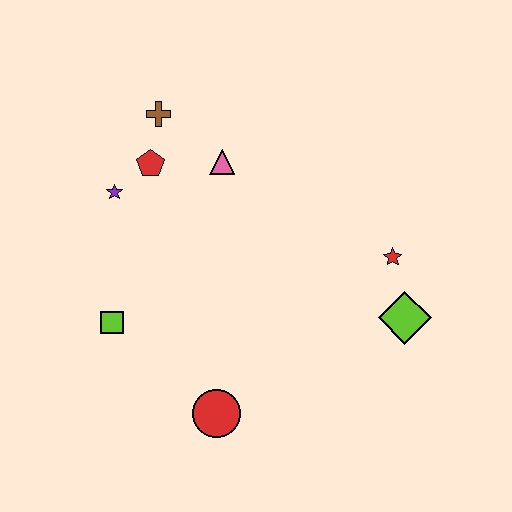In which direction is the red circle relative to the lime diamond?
The red circle is to the left of the lime diamond.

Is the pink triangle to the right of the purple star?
Yes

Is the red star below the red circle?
No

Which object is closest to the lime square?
The purple star is closest to the lime square.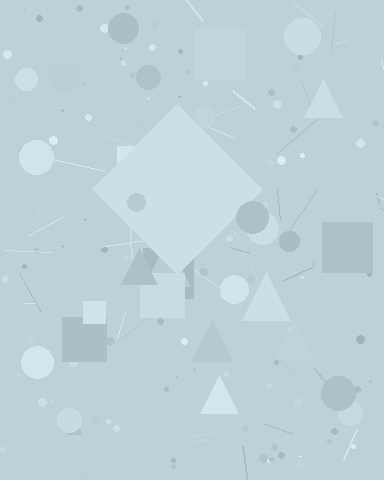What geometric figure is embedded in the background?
A diamond is embedded in the background.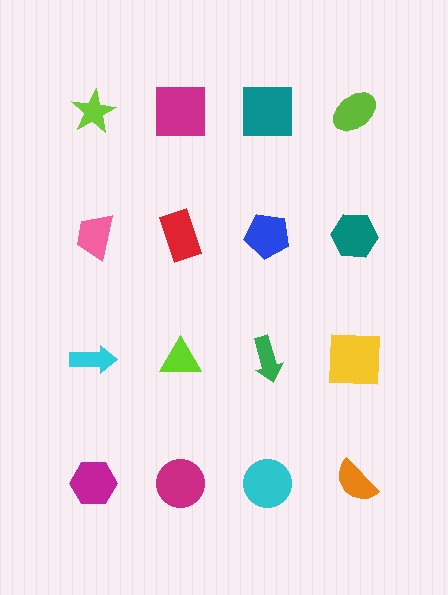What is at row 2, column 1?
A pink trapezoid.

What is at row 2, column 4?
A teal hexagon.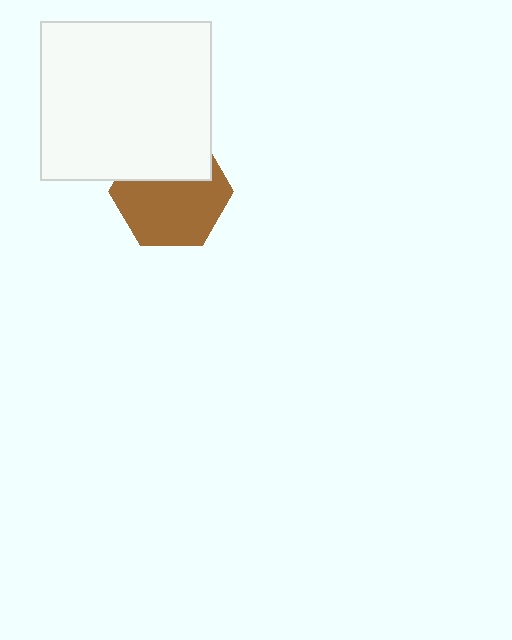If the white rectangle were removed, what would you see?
You would see the complete brown hexagon.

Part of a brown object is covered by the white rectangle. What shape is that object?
It is a hexagon.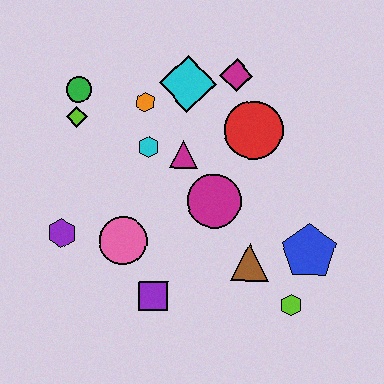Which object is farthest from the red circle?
The purple hexagon is farthest from the red circle.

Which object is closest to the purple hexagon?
The pink circle is closest to the purple hexagon.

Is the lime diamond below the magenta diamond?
Yes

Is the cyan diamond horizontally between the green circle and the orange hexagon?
No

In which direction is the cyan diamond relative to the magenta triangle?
The cyan diamond is above the magenta triangle.